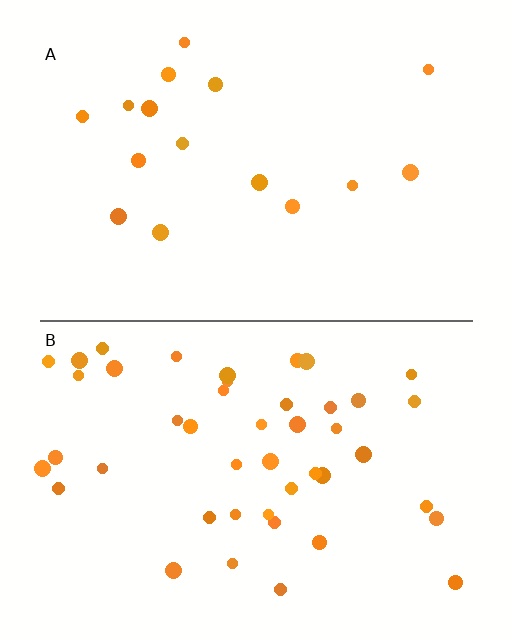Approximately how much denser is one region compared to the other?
Approximately 2.8× — region B over region A.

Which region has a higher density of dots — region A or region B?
B (the bottom).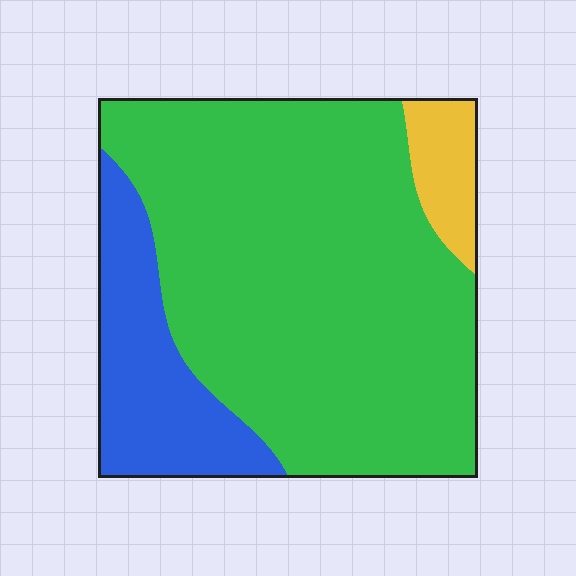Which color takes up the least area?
Yellow, at roughly 5%.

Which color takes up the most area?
Green, at roughly 75%.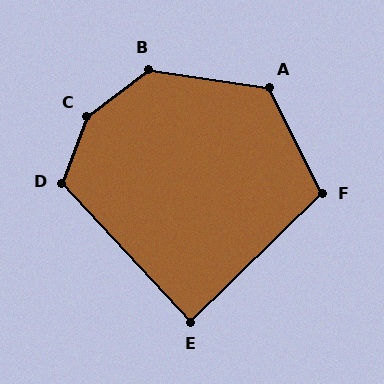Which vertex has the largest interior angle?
C, at approximately 147 degrees.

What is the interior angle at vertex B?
Approximately 134 degrees (obtuse).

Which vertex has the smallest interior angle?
E, at approximately 88 degrees.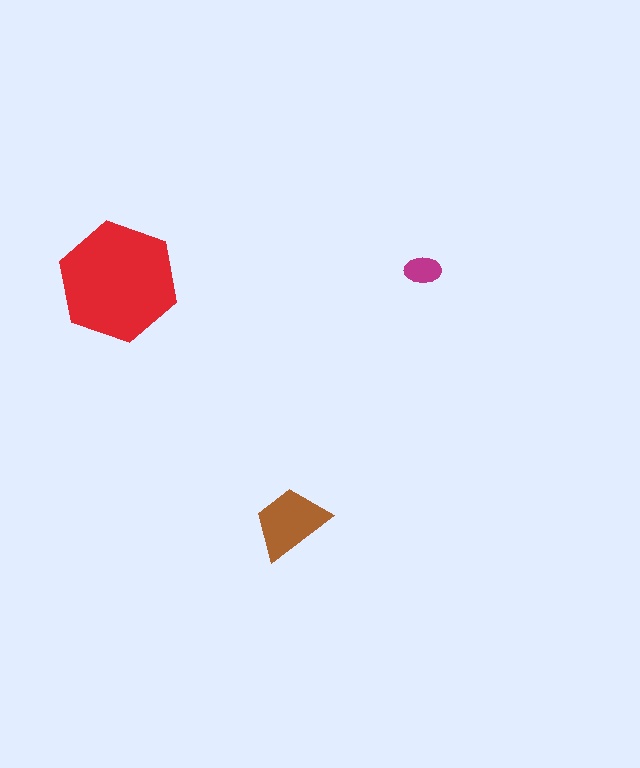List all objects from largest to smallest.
The red hexagon, the brown trapezoid, the magenta ellipse.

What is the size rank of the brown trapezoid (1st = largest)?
2nd.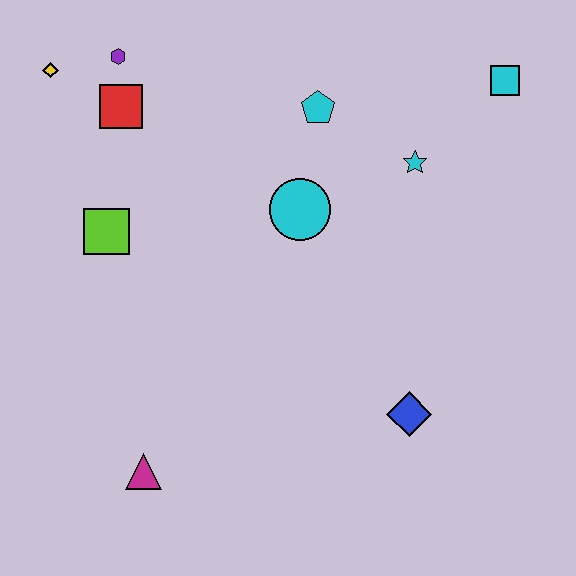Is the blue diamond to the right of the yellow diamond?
Yes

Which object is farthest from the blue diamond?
The yellow diamond is farthest from the blue diamond.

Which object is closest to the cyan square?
The cyan star is closest to the cyan square.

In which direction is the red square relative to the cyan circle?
The red square is to the left of the cyan circle.